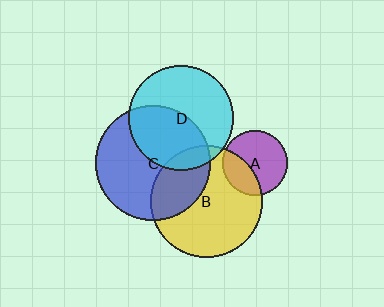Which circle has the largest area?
Circle C (blue).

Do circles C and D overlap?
Yes.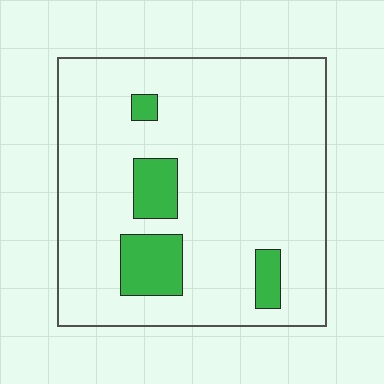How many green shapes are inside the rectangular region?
4.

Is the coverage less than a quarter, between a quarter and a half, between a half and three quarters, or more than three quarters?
Less than a quarter.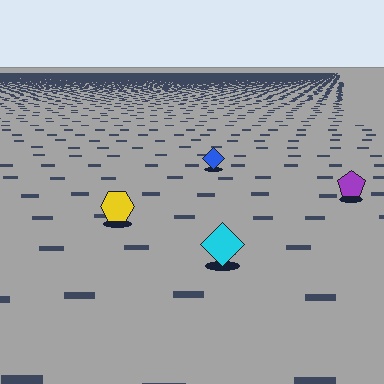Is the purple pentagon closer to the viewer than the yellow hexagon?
No. The yellow hexagon is closer — you can tell from the texture gradient: the ground texture is coarser near it.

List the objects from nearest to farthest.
From nearest to farthest: the cyan diamond, the yellow hexagon, the purple pentagon, the blue diamond.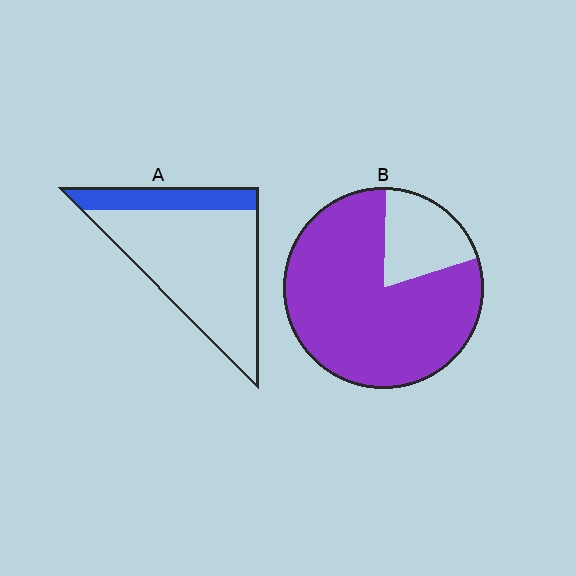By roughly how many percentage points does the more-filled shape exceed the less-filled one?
By roughly 60 percentage points (B over A).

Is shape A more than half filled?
No.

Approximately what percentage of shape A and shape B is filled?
A is approximately 20% and B is approximately 80%.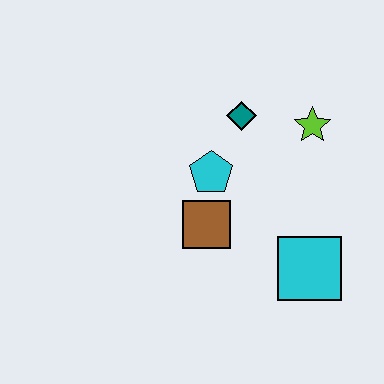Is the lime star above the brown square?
Yes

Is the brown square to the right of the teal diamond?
No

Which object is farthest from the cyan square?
The teal diamond is farthest from the cyan square.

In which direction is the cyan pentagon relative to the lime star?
The cyan pentagon is to the left of the lime star.